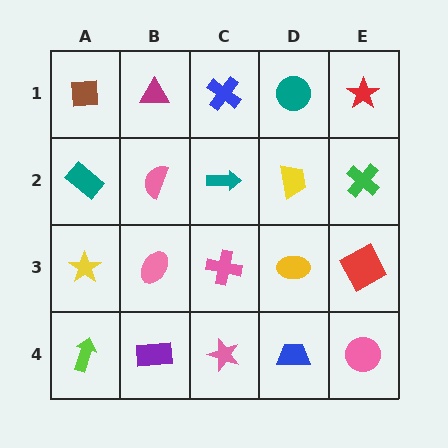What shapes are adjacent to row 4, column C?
A pink cross (row 3, column C), a purple rectangle (row 4, column B), a blue trapezoid (row 4, column D).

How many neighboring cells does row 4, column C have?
3.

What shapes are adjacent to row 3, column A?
A teal rectangle (row 2, column A), a lime arrow (row 4, column A), a pink ellipse (row 3, column B).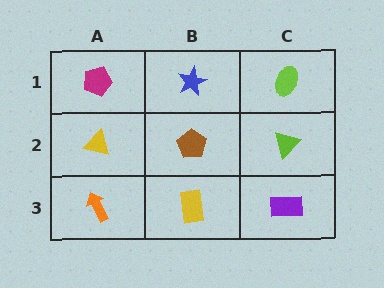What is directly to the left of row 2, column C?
A brown pentagon.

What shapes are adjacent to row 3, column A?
A yellow triangle (row 2, column A), a yellow rectangle (row 3, column B).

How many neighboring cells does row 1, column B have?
3.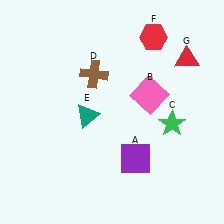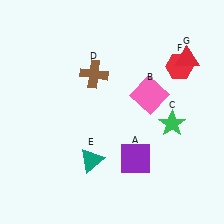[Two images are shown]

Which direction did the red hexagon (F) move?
The red hexagon (F) moved down.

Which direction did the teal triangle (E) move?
The teal triangle (E) moved down.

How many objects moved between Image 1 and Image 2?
2 objects moved between the two images.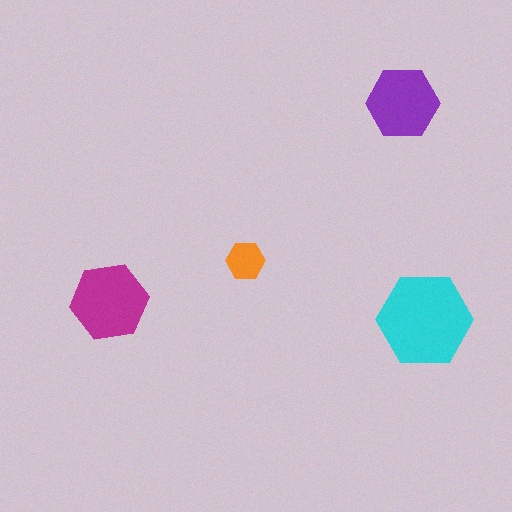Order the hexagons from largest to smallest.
the cyan one, the magenta one, the purple one, the orange one.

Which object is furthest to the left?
The magenta hexagon is leftmost.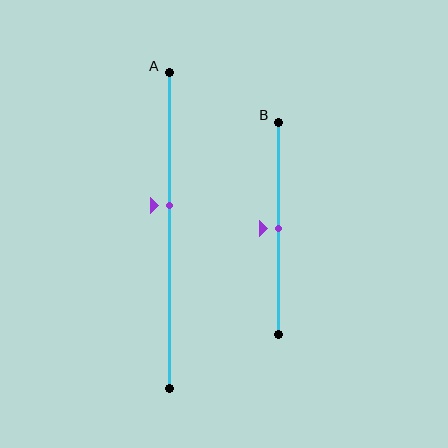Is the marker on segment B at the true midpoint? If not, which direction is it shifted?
Yes, the marker on segment B is at the true midpoint.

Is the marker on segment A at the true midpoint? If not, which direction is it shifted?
No, the marker on segment A is shifted upward by about 8% of the segment length.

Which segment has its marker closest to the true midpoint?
Segment B has its marker closest to the true midpoint.